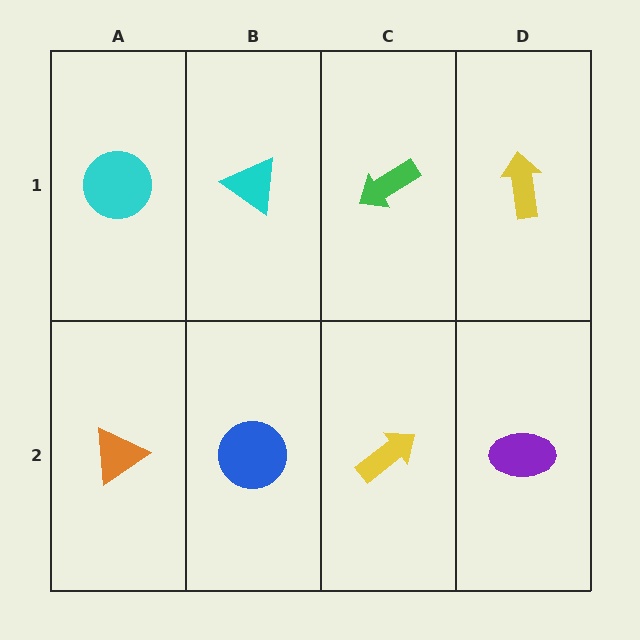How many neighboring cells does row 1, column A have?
2.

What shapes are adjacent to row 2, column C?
A green arrow (row 1, column C), a blue circle (row 2, column B), a purple ellipse (row 2, column D).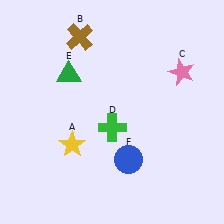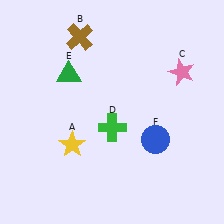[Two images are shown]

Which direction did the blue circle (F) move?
The blue circle (F) moved right.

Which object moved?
The blue circle (F) moved right.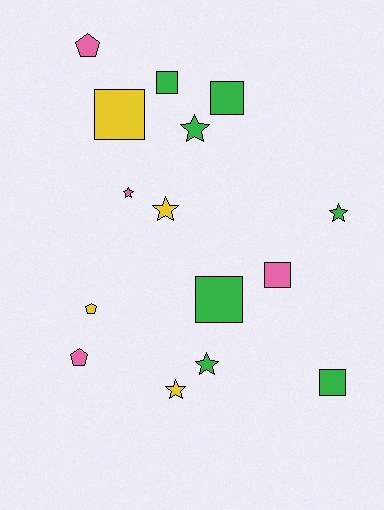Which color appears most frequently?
Green, with 7 objects.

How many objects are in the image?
There are 15 objects.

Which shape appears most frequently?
Star, with 6 objects.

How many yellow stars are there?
There are 2 yellow stars.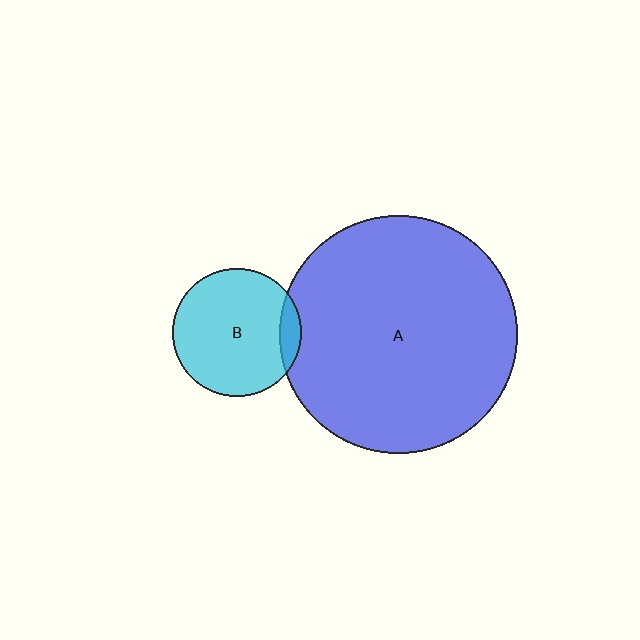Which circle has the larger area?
Circle A (blue).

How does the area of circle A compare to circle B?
Approximately 3.5 times.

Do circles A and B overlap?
Yes.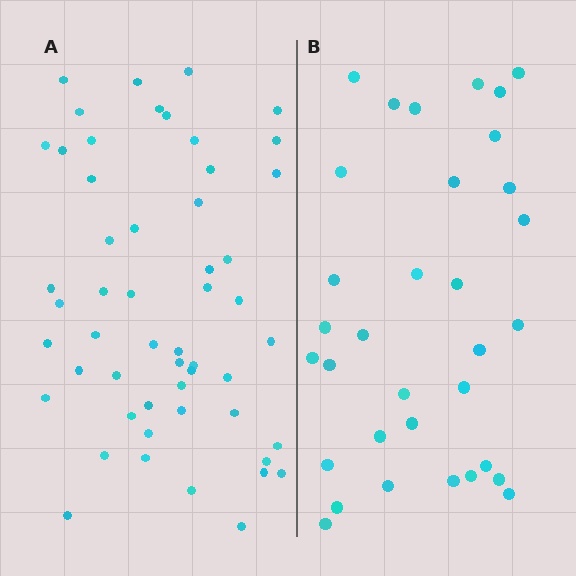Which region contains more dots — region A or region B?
Region A (the left region) has more dots.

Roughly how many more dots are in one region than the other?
Region A has approximately 20 more dots than region B.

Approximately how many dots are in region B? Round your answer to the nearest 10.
About 30 dots. (The exact count is 33, which rounds to 30.)